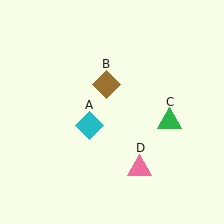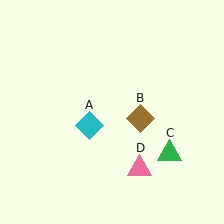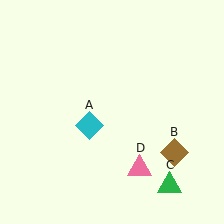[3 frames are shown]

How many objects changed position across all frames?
2 objects changed position: brown diamond (object B), green triangle (object C).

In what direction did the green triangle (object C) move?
The green triangle (object C) moved down.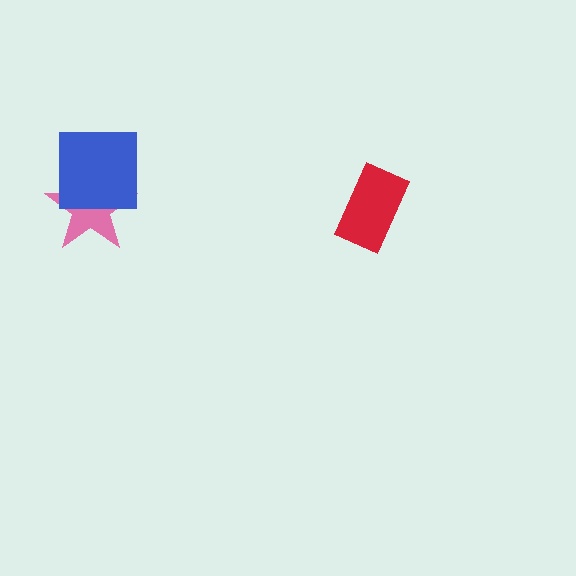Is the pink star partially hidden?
Yes, it is partially covered by another shape.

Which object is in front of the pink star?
The blue square is in front of the pink star.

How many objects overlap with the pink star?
1 object overlaps with the pink star.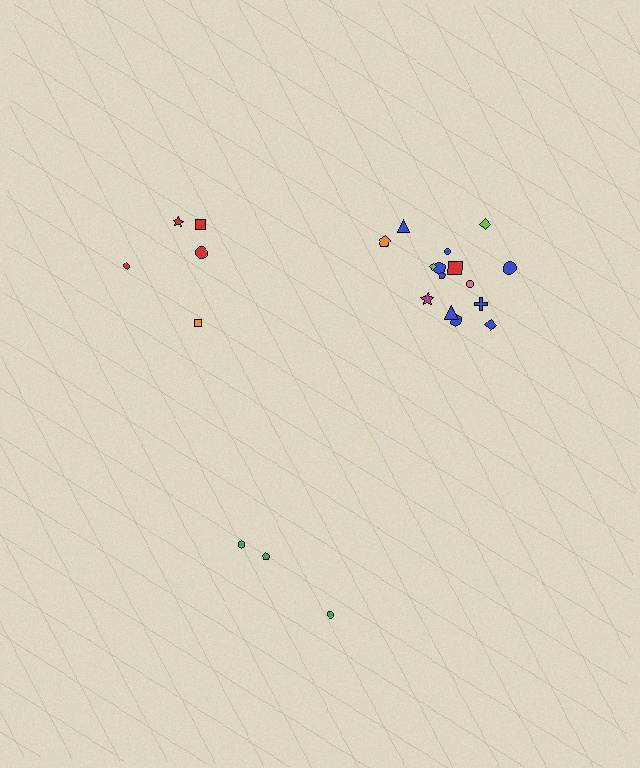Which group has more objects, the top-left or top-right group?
The top-right group.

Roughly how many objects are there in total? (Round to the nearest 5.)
Roughly 25 objects in total.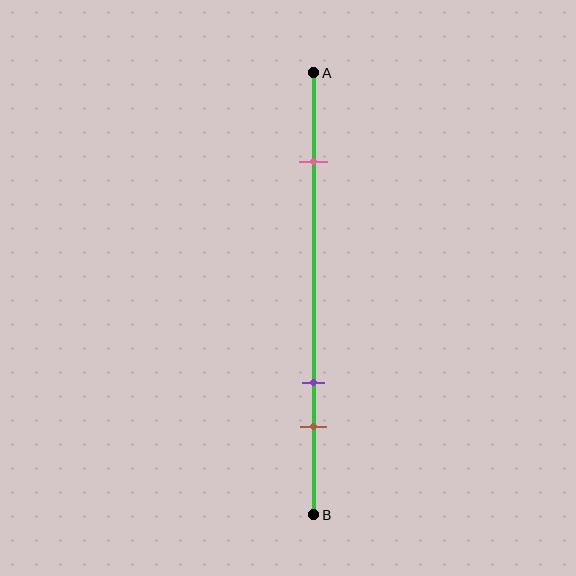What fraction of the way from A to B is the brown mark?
The brown mark is approximately 80% (0.8) of the way from A to B.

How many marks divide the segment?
There are 3 marks dividing the segment.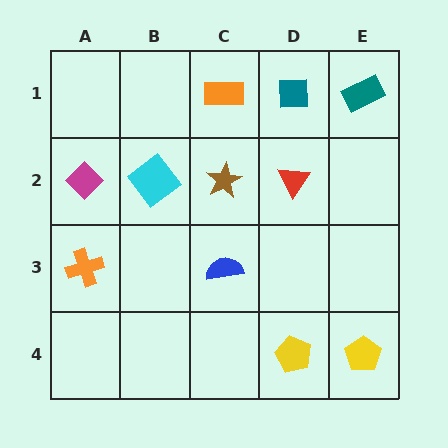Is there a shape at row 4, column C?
No, that cell is empty.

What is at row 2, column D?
A red triangle.